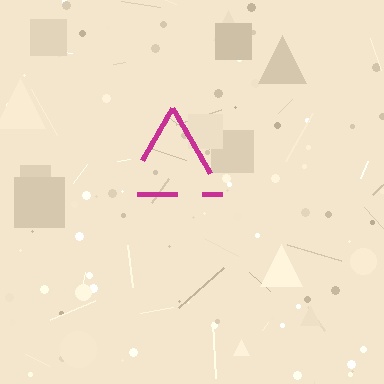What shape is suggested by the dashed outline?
The dashed outline suggests a triangle.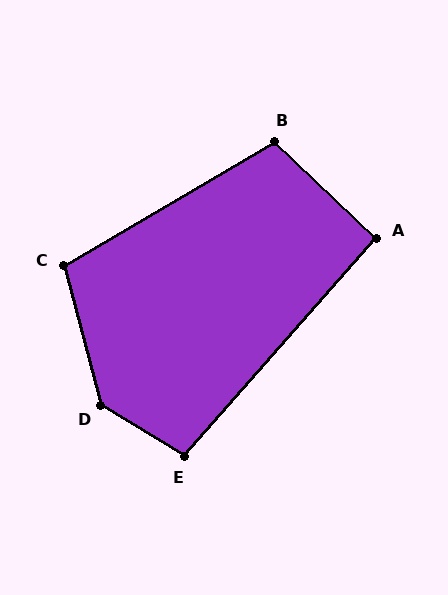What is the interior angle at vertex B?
Approximately 106 degrees (obtuse).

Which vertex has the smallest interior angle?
A, at approximately 92 degrees.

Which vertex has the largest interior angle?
D, at approximately 136 degrees.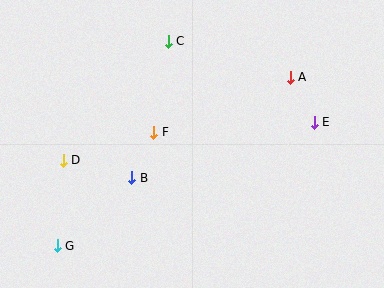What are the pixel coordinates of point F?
Point F is at (154, 132).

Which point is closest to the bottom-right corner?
Point E is closest to the bottom-right corner.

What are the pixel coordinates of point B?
Point B is at (132, 178).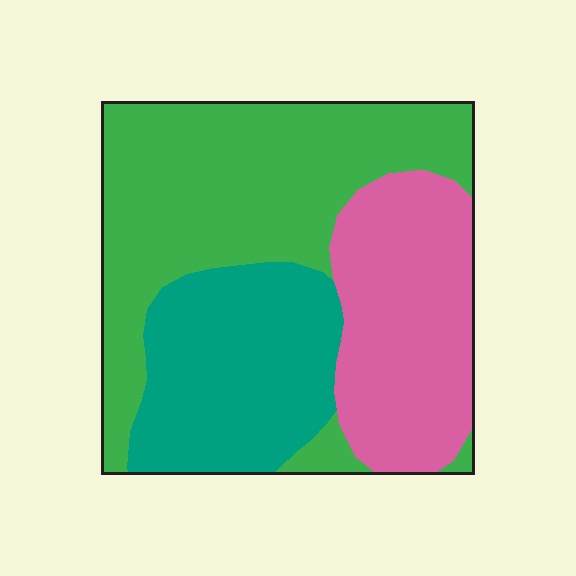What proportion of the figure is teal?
Teal covers about 25% of the figure.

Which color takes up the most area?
Green, at roughly 45%.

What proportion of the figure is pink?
Pink covers roughly 30% of the figure.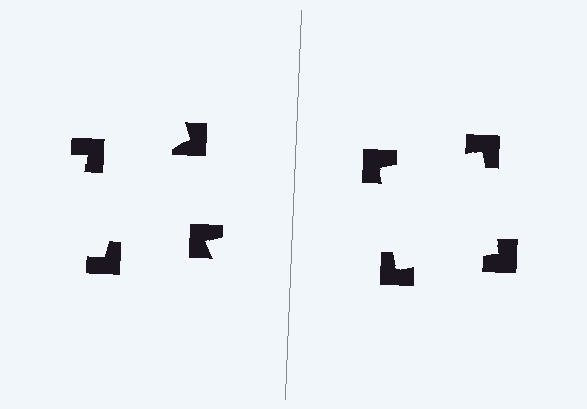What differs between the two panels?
The notched squares are positioned identically on both sides; only the wedge orientations differ. On the right they align to a square; on the left they are misaligned.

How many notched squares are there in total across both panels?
8 — 4 on each side.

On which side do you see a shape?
An illusory square appears on the right side. On the left side the wedge cuts are rotated, so no coherent shape forms.